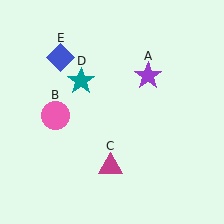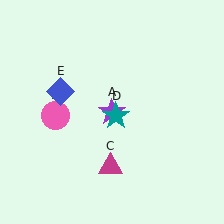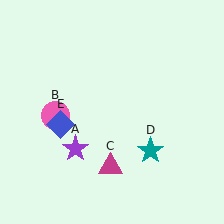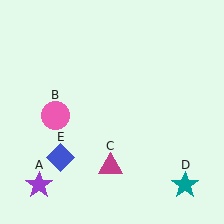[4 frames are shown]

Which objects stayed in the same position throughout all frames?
Pink circle (object B) and magenta triangle (object C) remained stationary.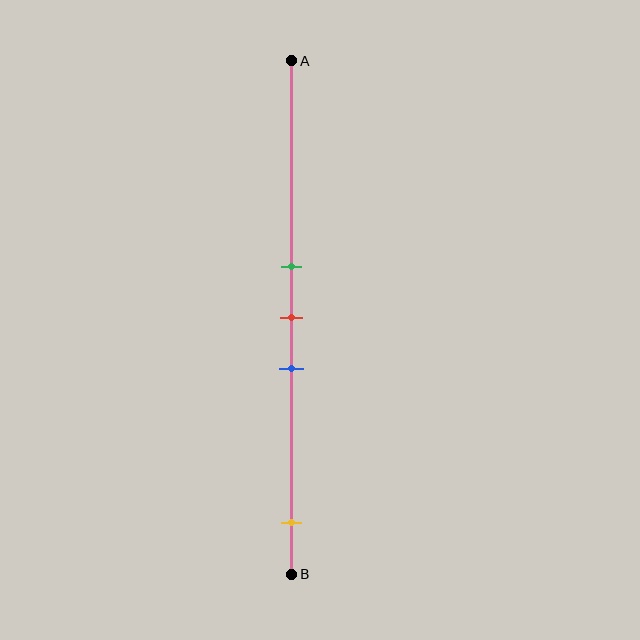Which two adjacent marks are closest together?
The green and red marks are the closest adjacent pair.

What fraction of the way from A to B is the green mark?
The green mark is approximately 40% (0.4) of the way from A to B.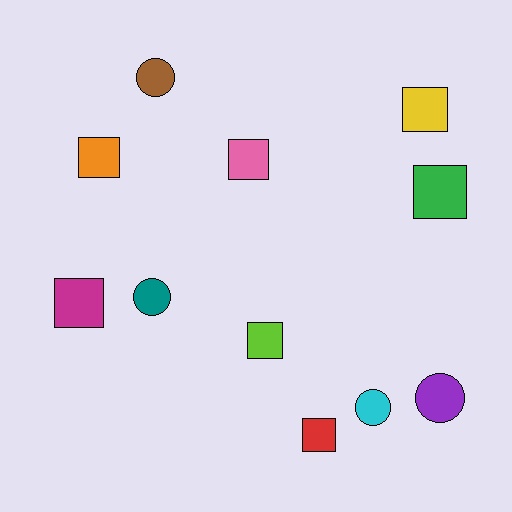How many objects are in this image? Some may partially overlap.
There are 11 objects.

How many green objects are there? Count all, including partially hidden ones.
There is 1 green object.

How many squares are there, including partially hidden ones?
There are 7 squares.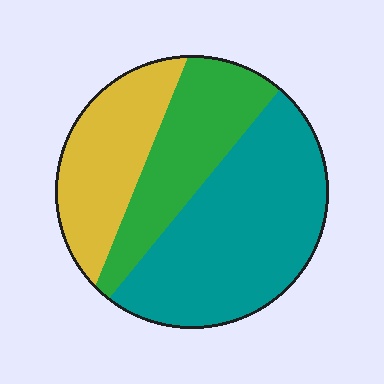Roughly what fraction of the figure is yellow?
Yellow covers 25% of the figure.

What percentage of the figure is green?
Green covers around 25% of the figure.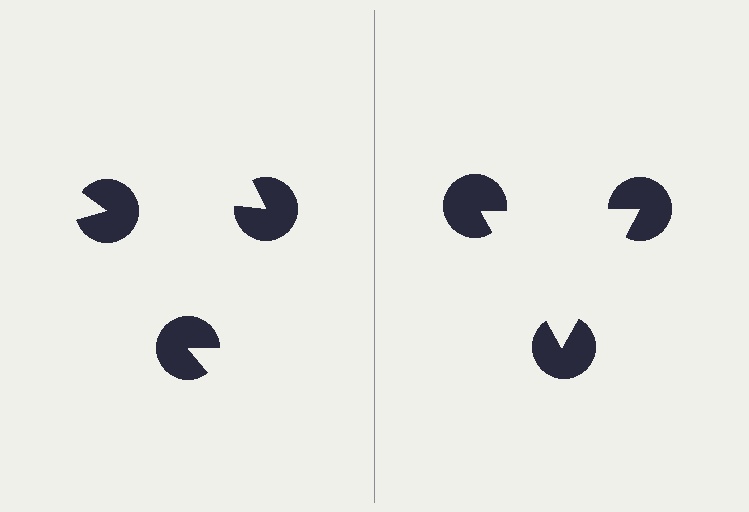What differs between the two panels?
The pac-man discs are positioned identically on both sides; only the wedge orientations differ. On the right they align to a triangle; on the left they are misaligned.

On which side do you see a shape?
An illusory triangle appears on the right side. On the left side the wedge cuts are rotated, so no coherent shape forms.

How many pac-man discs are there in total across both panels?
6 — 3 on each side.